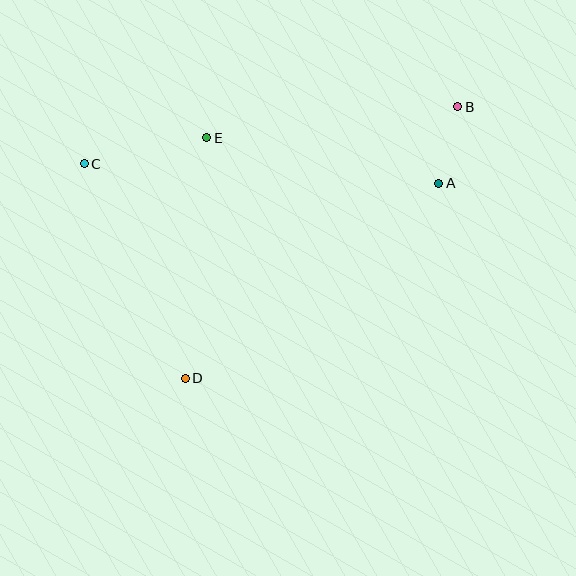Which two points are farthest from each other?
Points B and D are farthest from each other.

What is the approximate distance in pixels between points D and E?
The distance between D and E is approximately 242 pixels.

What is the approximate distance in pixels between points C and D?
The distance between C and D is approximately 238 pixels.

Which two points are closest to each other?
Points A and B are closest to each other.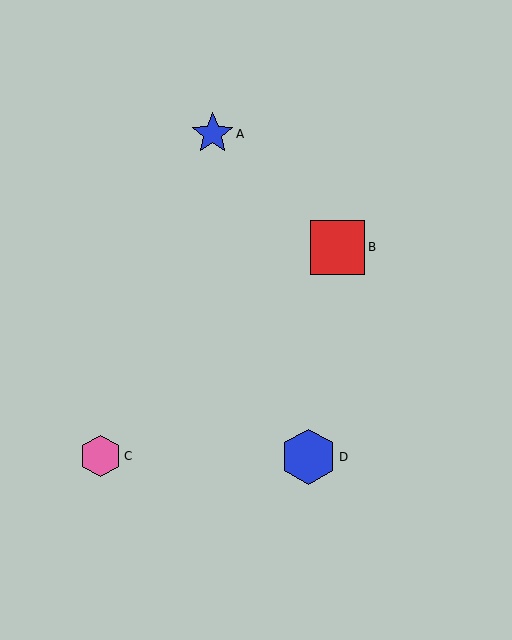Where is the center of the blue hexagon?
The center of the blue hexagon is at (309, 457).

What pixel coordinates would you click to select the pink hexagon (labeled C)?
Click at (100, 456) to select the pink hexagon C.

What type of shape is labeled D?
Shape D is a blue hexagon.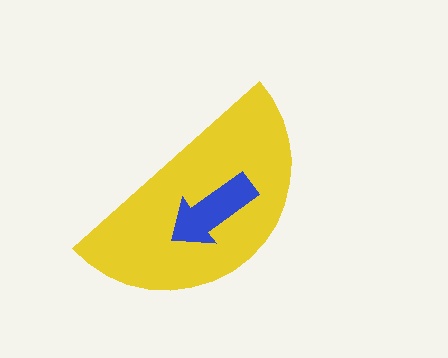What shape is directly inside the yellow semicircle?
The blue arrow.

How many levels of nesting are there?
2.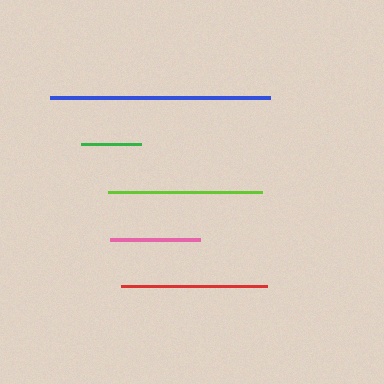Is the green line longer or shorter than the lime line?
The lime line is longer than the green line.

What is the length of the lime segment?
The lime segment is approximately 154 pixels long.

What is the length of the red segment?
The red segment is approximately 146 pixels long.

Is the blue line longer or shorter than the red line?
The blue line is longer than the red line.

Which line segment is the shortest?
The green line is the shortest at approximately 60 pixels.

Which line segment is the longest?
The blue line is the longest at approximately 221 pixels.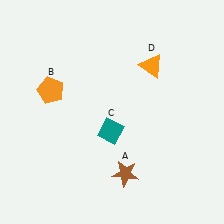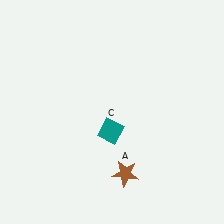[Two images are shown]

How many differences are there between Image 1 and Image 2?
There are 2 differences between the two images.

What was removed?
The orange triangle (D), the orange pentagon (B) were removed in Image 2.